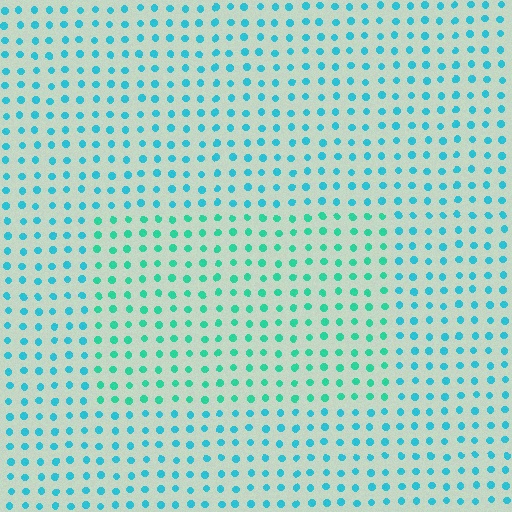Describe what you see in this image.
The image is filled with small cyan elements in a uniform arrangement. A rectangle-shaped region is visible where the elements are tinted to a slightly different hue, forming a subtle color boundary.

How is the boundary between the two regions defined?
The boundary is defined purely by a slight shift in hue (about 27 degrees). Spacing, size, and orientation are identical on both sides.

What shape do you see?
I see a rectangle.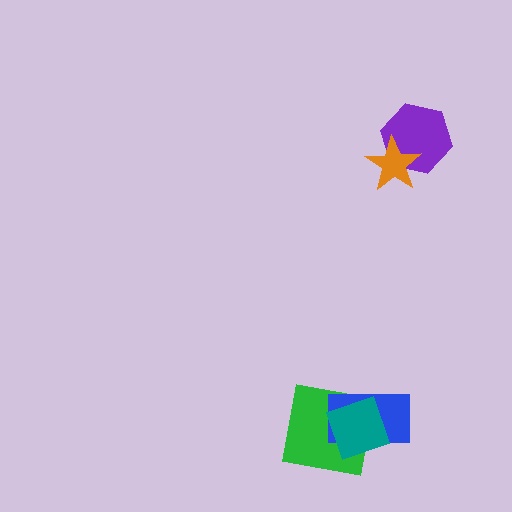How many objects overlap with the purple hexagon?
1 object overlaps with the purple hexagon.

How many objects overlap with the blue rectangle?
2 objects overlap with the blue rectangle.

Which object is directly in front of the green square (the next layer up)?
The blue rectangle is directly in front of the green square.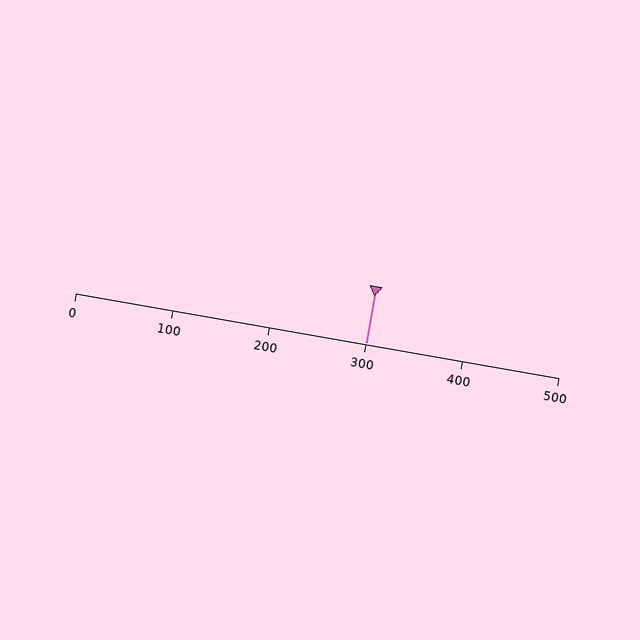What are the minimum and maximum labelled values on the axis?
The axis runs from 0 to 500.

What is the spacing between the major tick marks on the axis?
The major ticks are spaced 100 apart.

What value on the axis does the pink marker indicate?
The marker indicates approximately 300.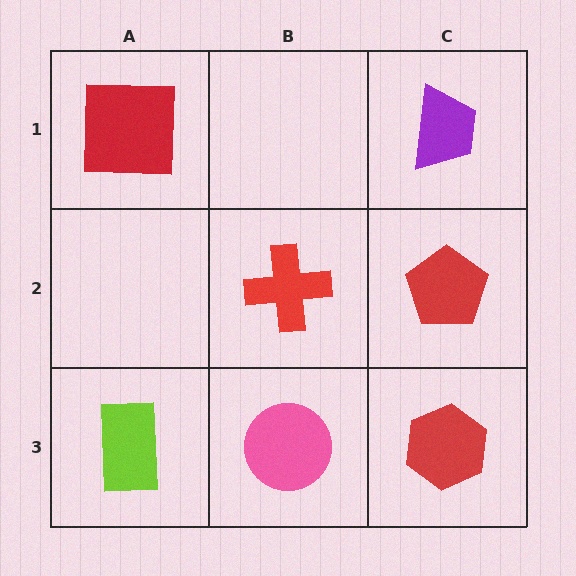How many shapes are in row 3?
3 shapes.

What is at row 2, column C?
A red pentagon.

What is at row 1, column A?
A red square.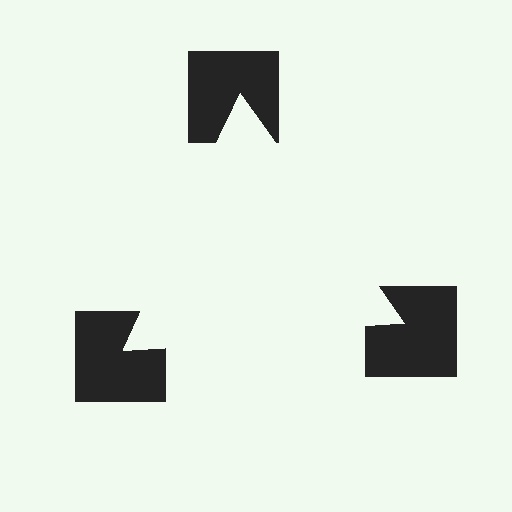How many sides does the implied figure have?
3 sides.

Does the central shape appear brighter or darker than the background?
It typically appears slightly brighter than the background, even though no actual brightness change is drawn.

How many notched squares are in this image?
There are 3 — one at each vertex of the illusory triangle.